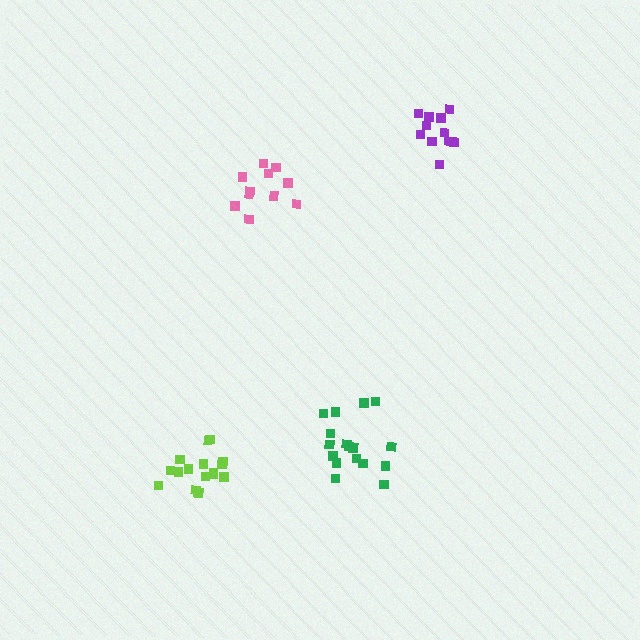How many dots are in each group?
Group 1: 11 dots, Group 2: 17 dots, Group 3: 12 dots, Group 4: 16 dots (56 total).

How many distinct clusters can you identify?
There are 4 distinct clusters.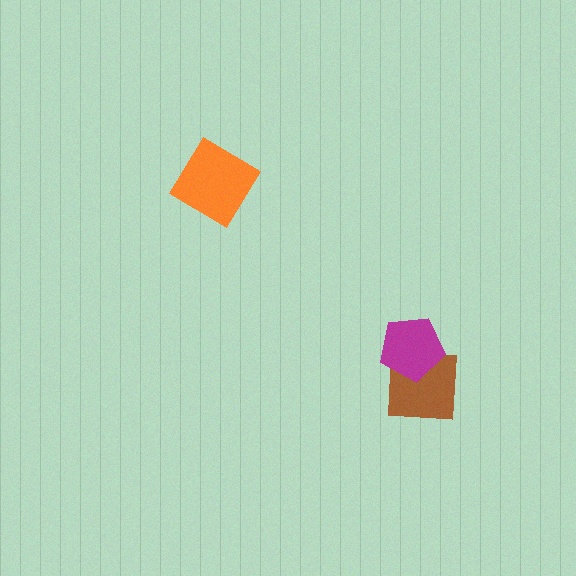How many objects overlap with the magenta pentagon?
1 object overlaps with the magenta pentagon.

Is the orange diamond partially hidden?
No, no other shape covers it.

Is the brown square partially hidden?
Yes, it is partially covered by another shape.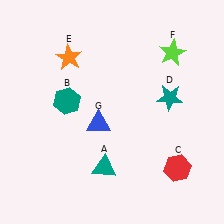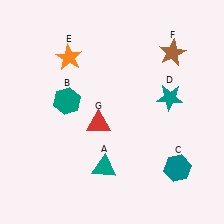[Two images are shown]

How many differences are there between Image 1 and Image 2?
There are 3 differences between the two images.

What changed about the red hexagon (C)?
In Image 1, C is red. In Image 2, it changed to teal.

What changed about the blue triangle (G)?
In Image 1, G is blue. In Image 2, it changed to red.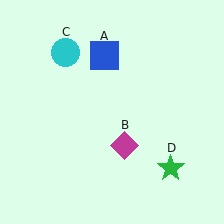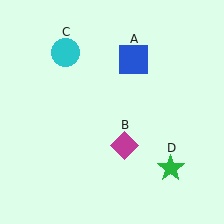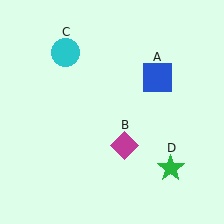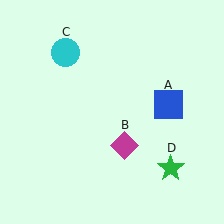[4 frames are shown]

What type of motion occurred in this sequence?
The blue square (object A) rotated clockwise around the center of the scene.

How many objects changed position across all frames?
1 object changed position: blue square (object A).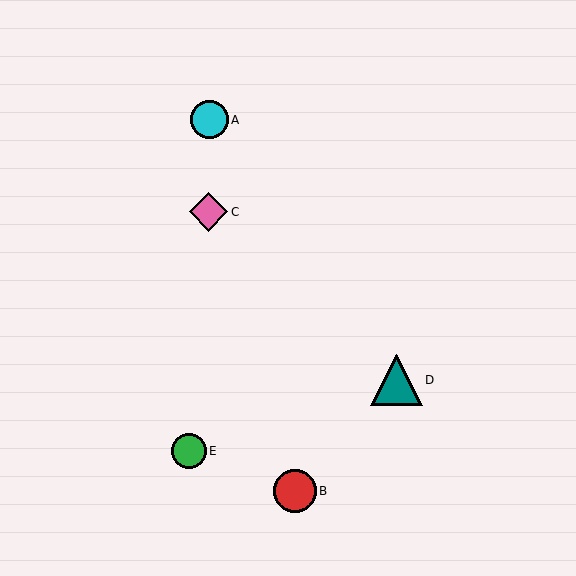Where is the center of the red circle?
The center of the red circle is at (295, 491).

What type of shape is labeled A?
Shape A is a cyan circle.